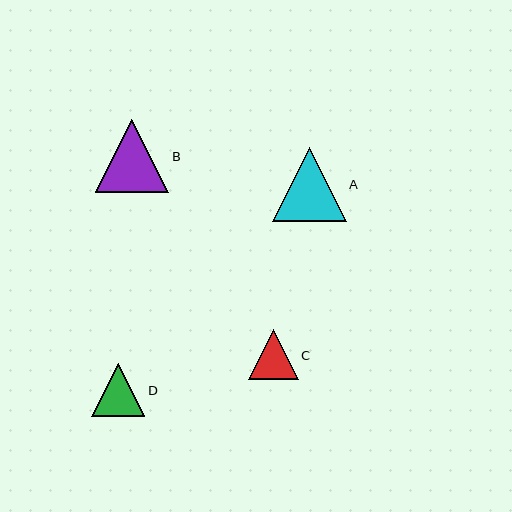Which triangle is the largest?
Triangle A is the largest with a size of approximately 74 pixels.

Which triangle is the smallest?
Triangle C is the smallest with a size of approximately 50 pixels.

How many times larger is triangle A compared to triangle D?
Triangle A is approximately 1.4 times the size of triangle D.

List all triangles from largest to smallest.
From largest to smallest: A, B, D, C.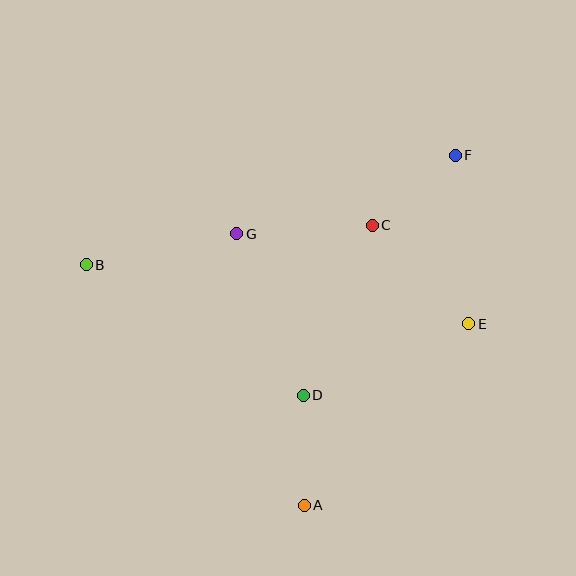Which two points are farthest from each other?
Points B and E are farthest from each other.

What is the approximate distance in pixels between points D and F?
The distance between D and F is approximately 284 pixels.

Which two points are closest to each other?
Points C and F are closest to each other.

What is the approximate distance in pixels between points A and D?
The distance between A and D is approximately 110 pixels.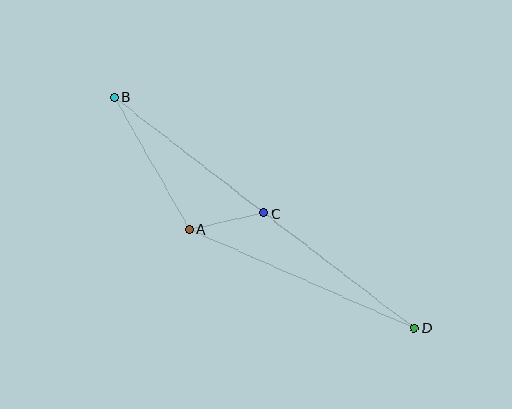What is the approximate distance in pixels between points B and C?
The distance between B and C is approximately 189 pixels.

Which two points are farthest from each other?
Points B and D are farthest from each other.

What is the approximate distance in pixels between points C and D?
The distance between C and D is approximately 189 pixels.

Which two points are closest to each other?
Points A and C are closest to each other.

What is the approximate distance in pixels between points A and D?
The distance between A and D is approximately 245 pixels.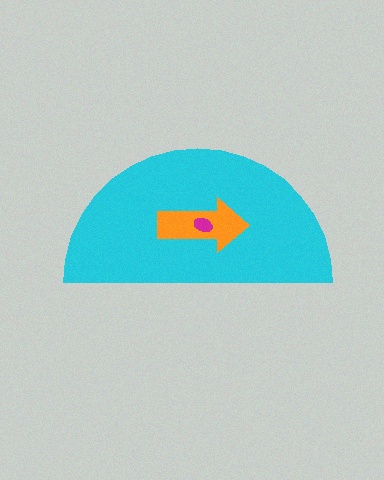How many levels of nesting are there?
3.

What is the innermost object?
The magenta ellipse.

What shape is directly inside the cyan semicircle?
The orange arrow.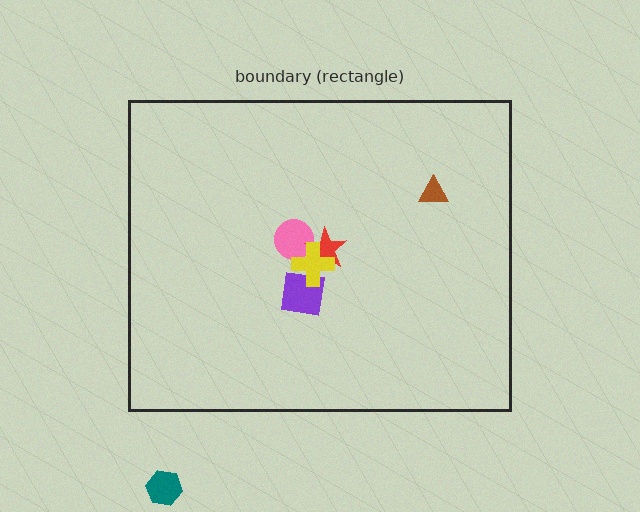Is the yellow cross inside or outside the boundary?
Inside.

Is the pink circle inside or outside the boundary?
Inside.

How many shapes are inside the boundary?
5 inside, 1 outside.